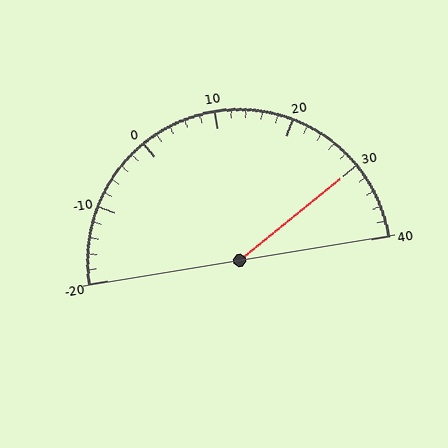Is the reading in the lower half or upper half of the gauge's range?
The reading is in the upper half of the range (-20 to 40).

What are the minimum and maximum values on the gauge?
The gauge ranges from -20 to 40.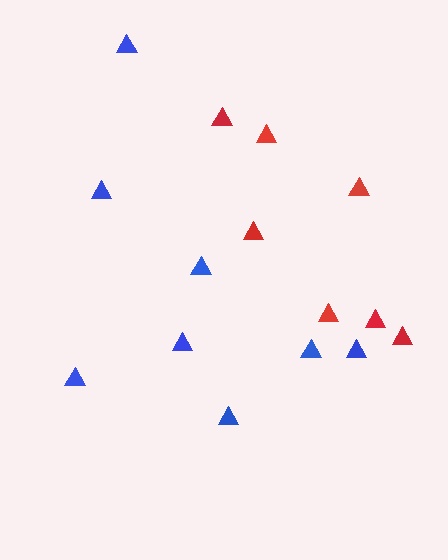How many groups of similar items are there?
There are 2 groups: one group of red triangles (7) and one group of blue triangles (8).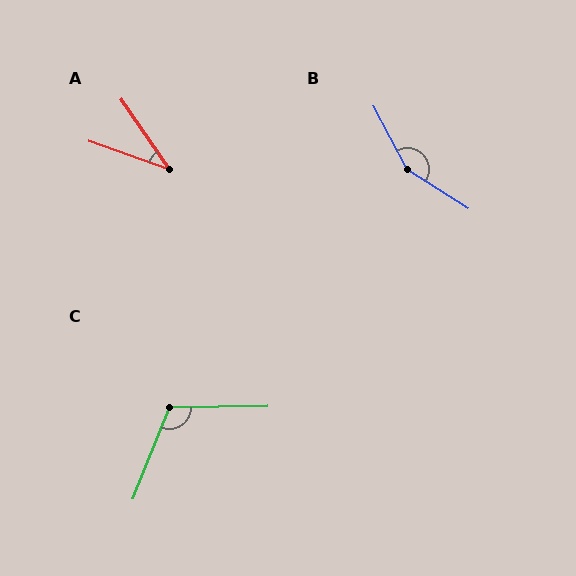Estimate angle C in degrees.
Approximately 113 degrees.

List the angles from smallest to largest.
A (36°), C (113°), B (150°).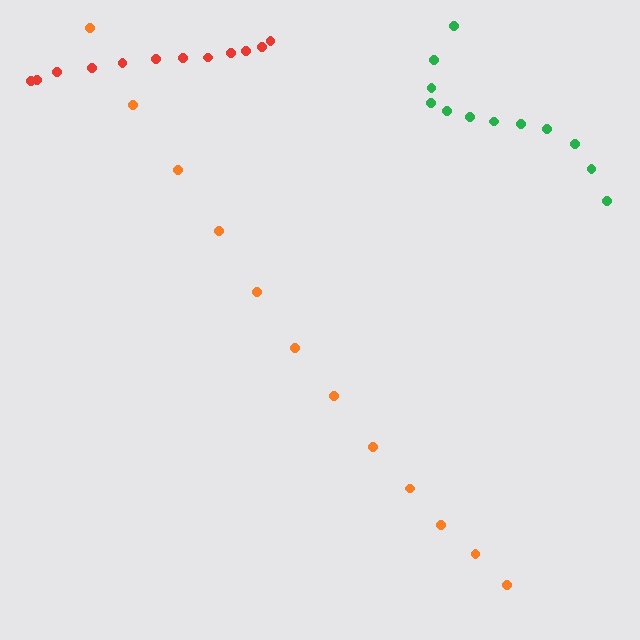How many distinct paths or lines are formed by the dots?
There are 3 distinct paths.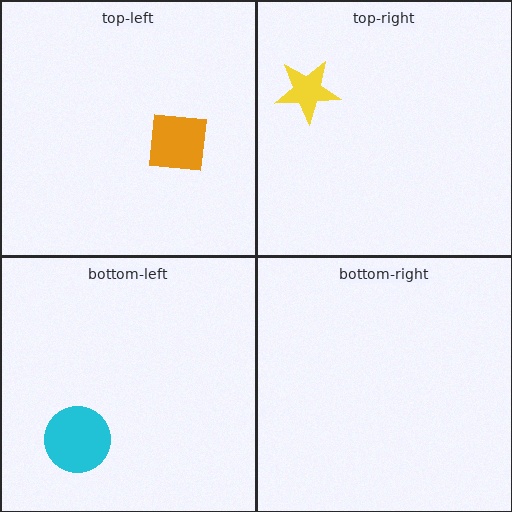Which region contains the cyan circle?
The bottom-left region.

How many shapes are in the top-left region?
1.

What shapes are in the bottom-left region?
The cyan circle.